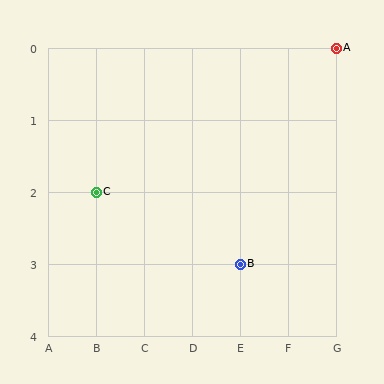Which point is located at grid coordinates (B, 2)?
Point C is at (B, 2).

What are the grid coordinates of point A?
Point A is at grid coordinates (G, 0).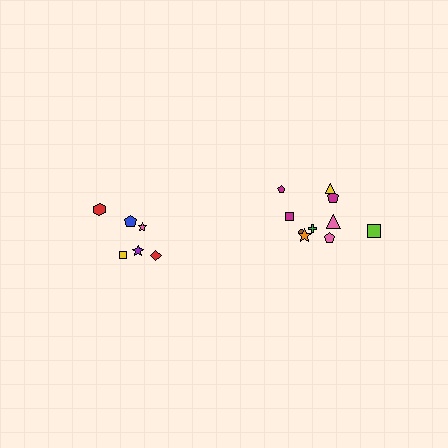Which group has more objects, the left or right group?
The right group.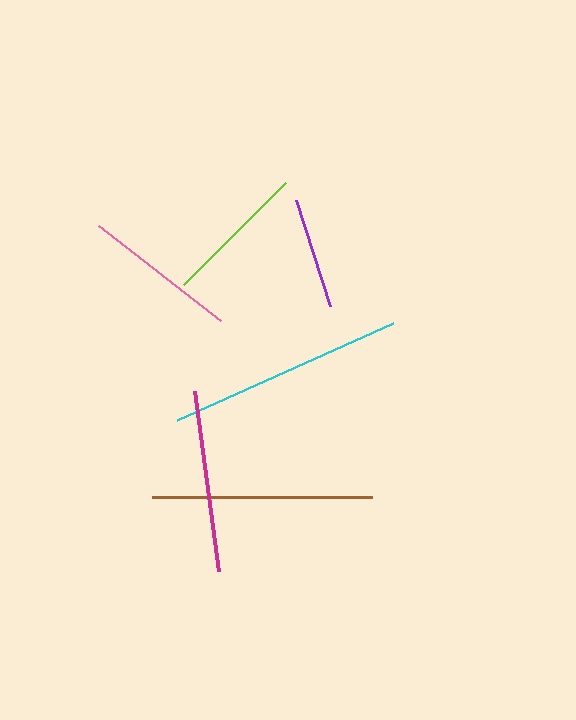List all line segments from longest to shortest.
From longest to shortest: cyan, brown, magenta, pink, lime, purple.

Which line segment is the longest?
The cyan line is the longest at approximately 237 pixels.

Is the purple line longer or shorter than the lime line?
The lime line is longer than the purple line.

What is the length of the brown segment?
The brown segment is approximately 219 pixels long.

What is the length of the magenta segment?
The magenta segment is approximately 182 pixels long.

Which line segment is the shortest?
The purple line is the shortest at approximately 112 pixels.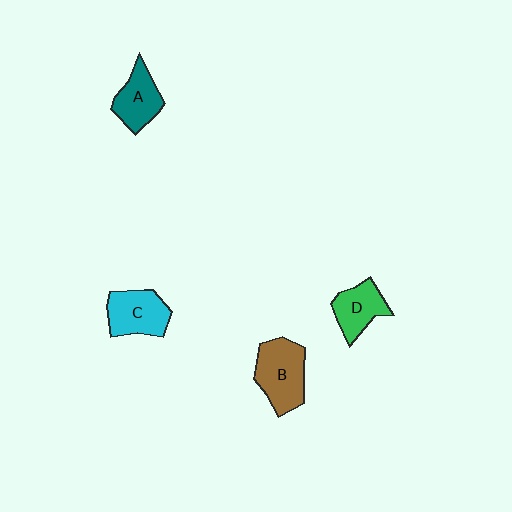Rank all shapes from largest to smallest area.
From largest to smallest: B (brown), C (cyan), A (teal), D (green).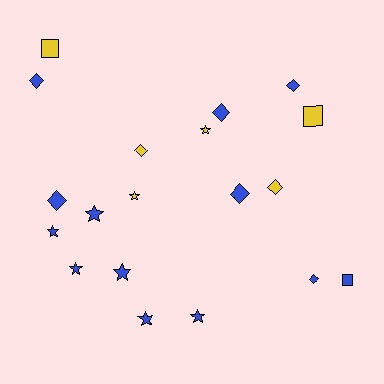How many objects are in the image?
There are 19 objects.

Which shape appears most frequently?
Diamond, with 8 objects.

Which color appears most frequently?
Blue, with 13 objects.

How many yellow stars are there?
There are 2 yellow stars.